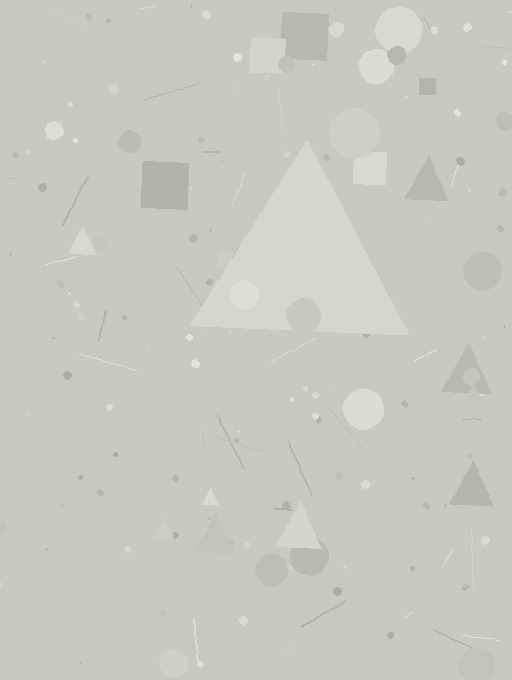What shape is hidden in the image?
A triangle is hidden in the image.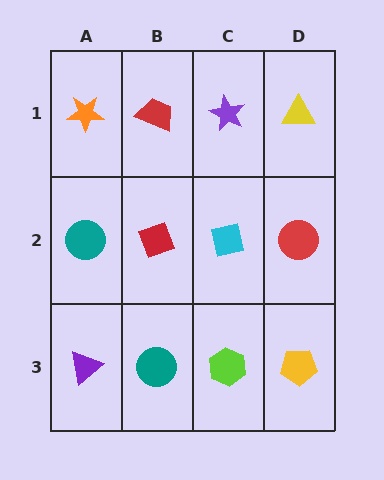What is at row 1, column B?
A red trapezoid.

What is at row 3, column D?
A yellow pentagon.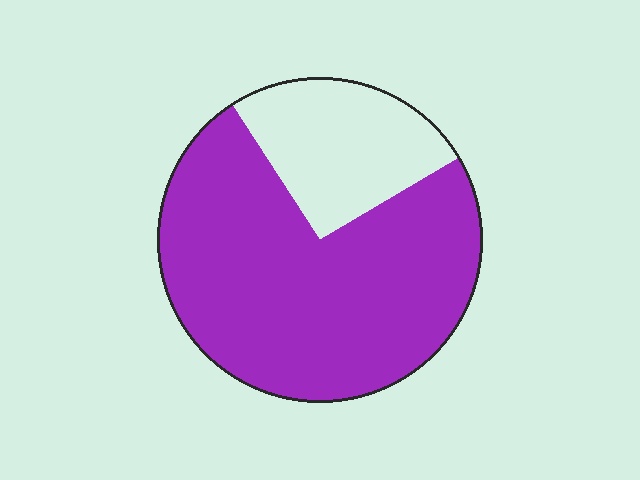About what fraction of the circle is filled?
About three quarters (3/4).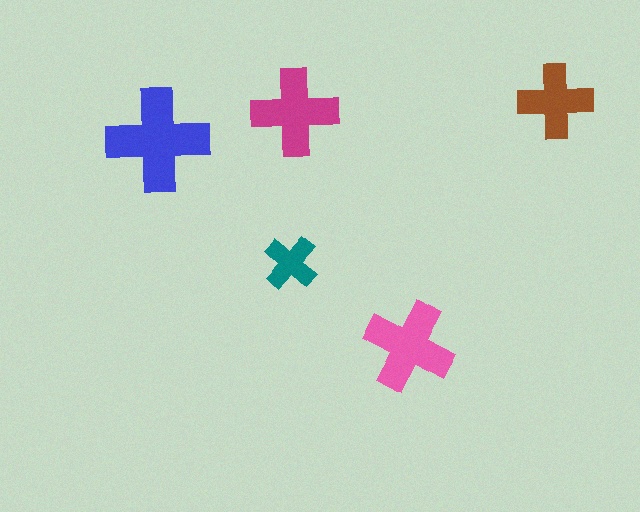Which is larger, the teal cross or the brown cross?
The brown one.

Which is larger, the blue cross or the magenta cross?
The blue one.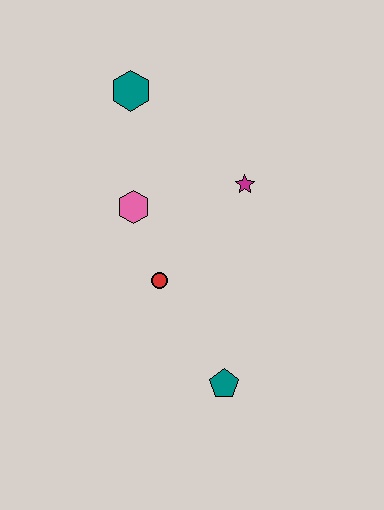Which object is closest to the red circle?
The pink hexagon is closest to the red circle.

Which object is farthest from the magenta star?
The teal pentagon is farthest from the magenta star.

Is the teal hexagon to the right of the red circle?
No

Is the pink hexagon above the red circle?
Yes